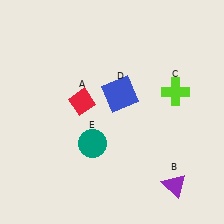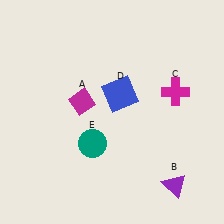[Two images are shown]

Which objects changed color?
A changed from red to magenta. C changed from lime to magenta.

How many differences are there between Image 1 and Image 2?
There are 2 differences between the two images.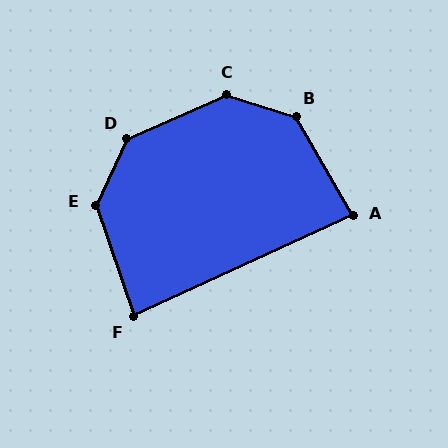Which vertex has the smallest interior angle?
F, at approximately 84 degrees.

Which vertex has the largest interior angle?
D, at approximately 139 degrees.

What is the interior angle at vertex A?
Approximately 85 degrees (approximately right).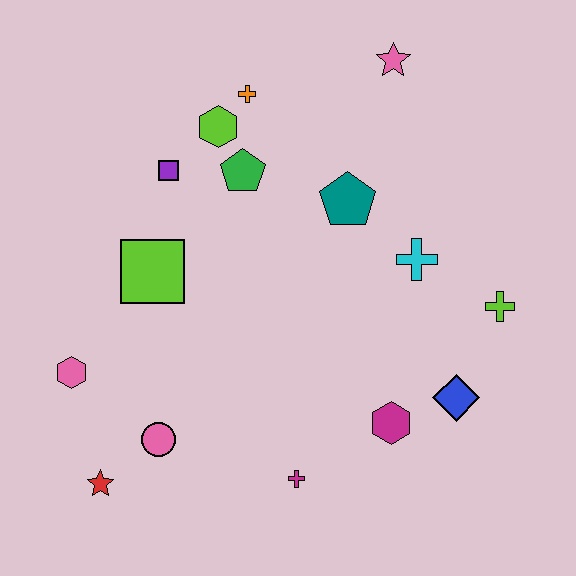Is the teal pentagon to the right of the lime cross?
No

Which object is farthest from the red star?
The pink star is farthest from the red star.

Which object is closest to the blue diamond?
The magenta hexagon is closest to the blue diamond.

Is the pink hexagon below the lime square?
Yes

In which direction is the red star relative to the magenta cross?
The red star is to the left of the magenta cross.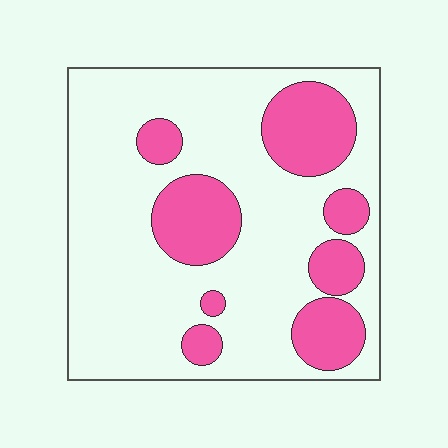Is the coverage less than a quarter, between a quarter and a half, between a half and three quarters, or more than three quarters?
Between a quarter and a half.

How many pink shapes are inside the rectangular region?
8.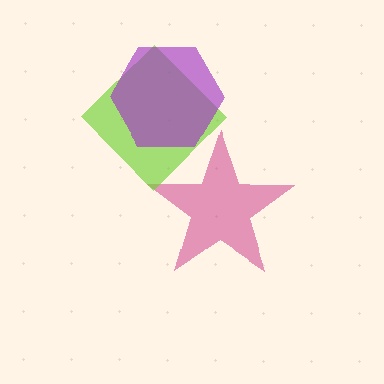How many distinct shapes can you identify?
There are 3 distinct shapes: a magenta star, a lime diamond, a purple hexagon.